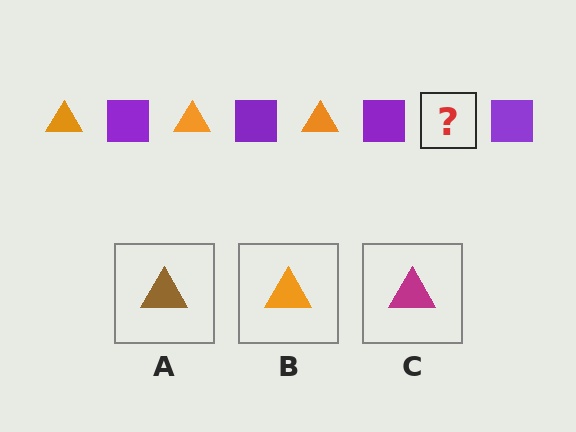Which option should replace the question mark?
Option B.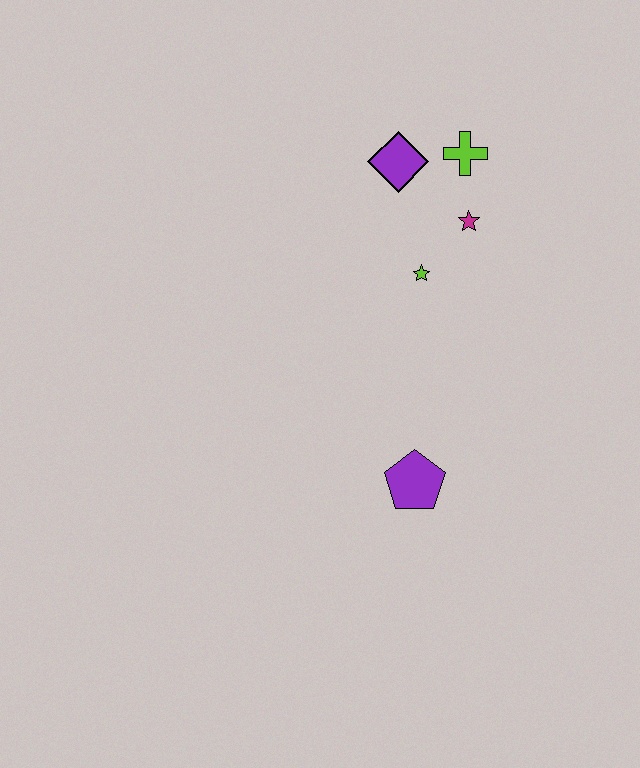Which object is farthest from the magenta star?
The purple pentagon is farthest from the magenta star.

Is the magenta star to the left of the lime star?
No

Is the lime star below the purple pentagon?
No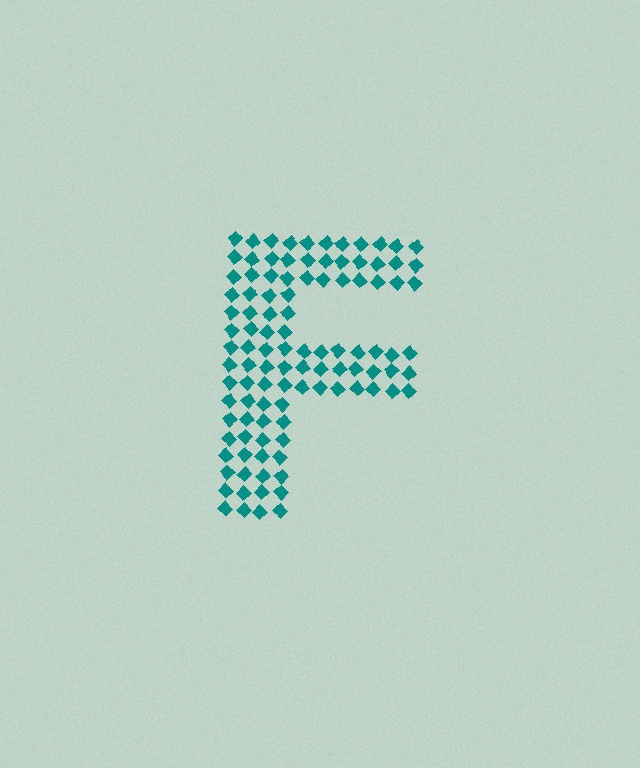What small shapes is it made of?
It is made of small diamonds.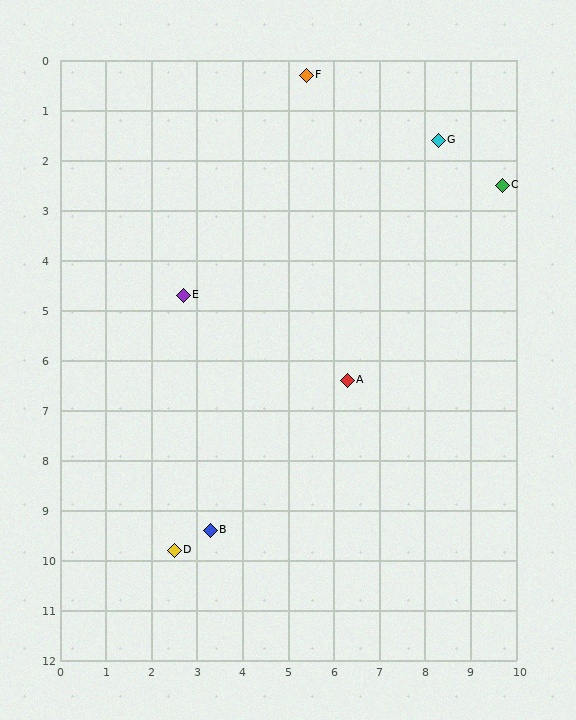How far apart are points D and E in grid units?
Points D and E are about 5.1 grid units apart.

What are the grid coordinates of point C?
Point C is at approximately (9.7, 2.5).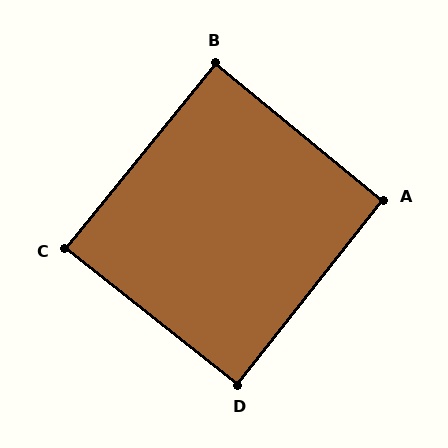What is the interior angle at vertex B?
Approximately 90 degrees (approximately right).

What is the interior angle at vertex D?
Approximately 90 degrees (approximately right).